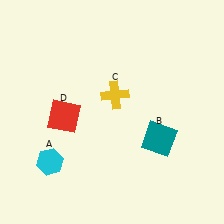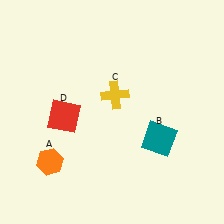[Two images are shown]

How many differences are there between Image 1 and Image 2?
There is 1 difference between the two images.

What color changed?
The hexagon (A) changed from cyan in Image 1 to orange in Image 2.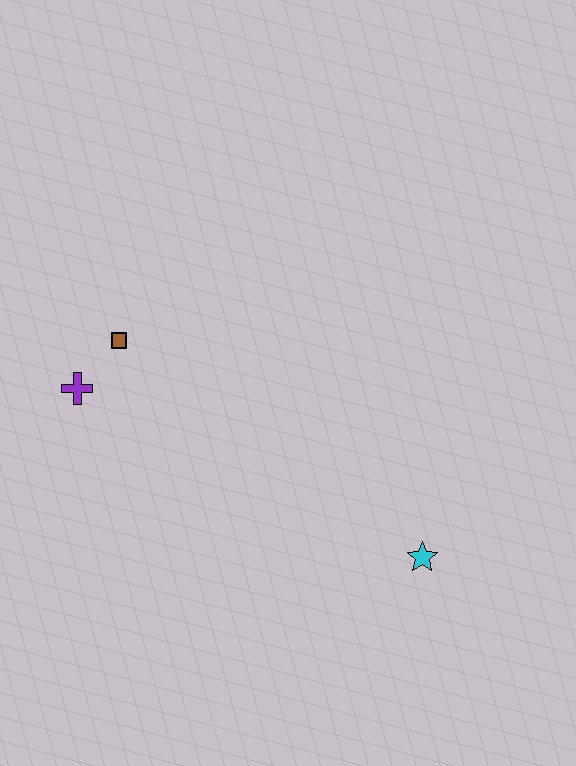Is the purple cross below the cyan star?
No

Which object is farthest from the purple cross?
The cyan star is farthest from the purple cross.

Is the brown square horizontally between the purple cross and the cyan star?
Yes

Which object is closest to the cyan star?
The brown square is closest to the cyan star.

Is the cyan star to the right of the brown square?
Yes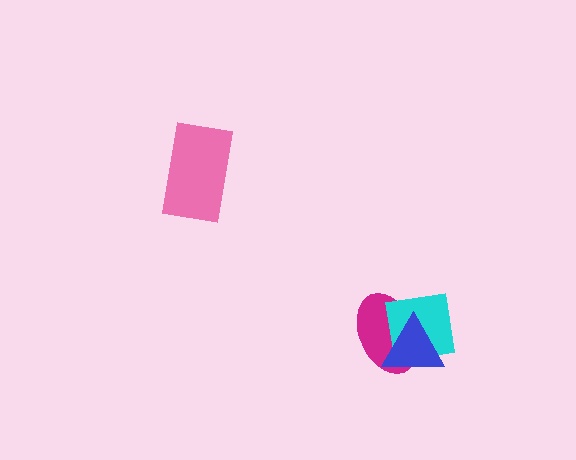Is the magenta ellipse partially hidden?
Yes, it is partially covered by another shape.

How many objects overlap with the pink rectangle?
0 objects overlap with the pink rectangle.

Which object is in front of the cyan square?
The blue triangle is in front of the cyan square.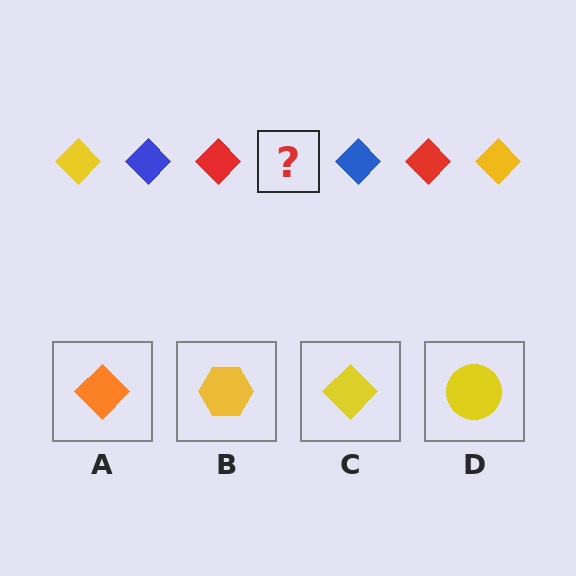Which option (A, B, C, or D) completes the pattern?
C.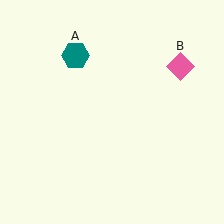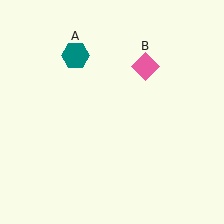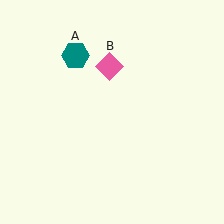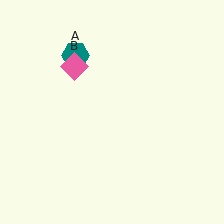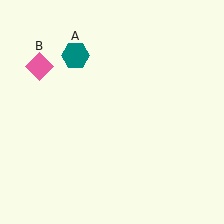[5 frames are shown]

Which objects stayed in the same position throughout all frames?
Teal hexagon (object A) remained stationary.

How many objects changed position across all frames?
1 object changed position: pink diamond (object B).